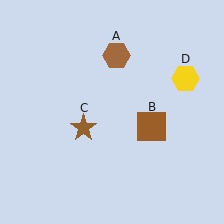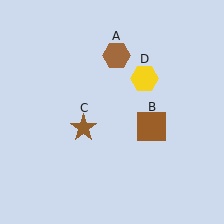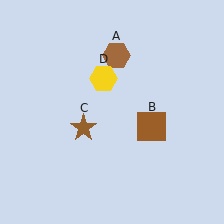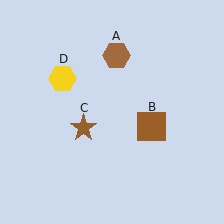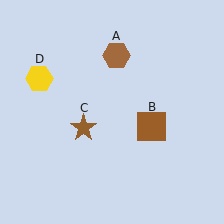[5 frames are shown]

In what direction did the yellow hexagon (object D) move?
The yellow hexagon (object D) moved left.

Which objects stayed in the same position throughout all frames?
Brown hexagon (object A) and brown square (object B) and brown star (object C) remained stationary.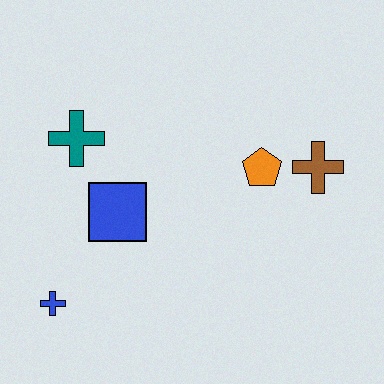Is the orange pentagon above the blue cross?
Yes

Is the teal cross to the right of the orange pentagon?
No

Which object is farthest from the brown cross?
The blue cross is farthest from the brown cross.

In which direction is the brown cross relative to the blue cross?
The brown cross is to the right of the blue cross.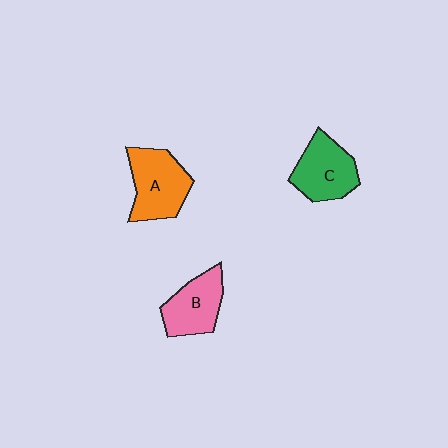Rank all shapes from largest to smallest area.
From largest to smallest: A (orange), C (green), B (pink).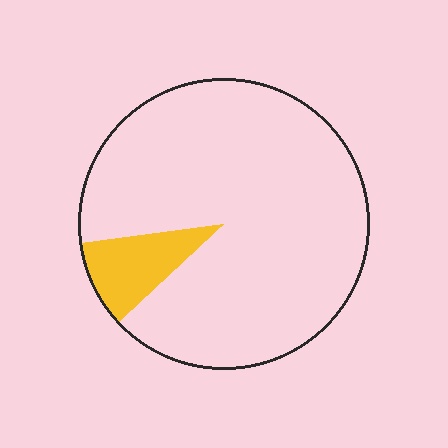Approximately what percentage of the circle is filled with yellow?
Approximately 10%.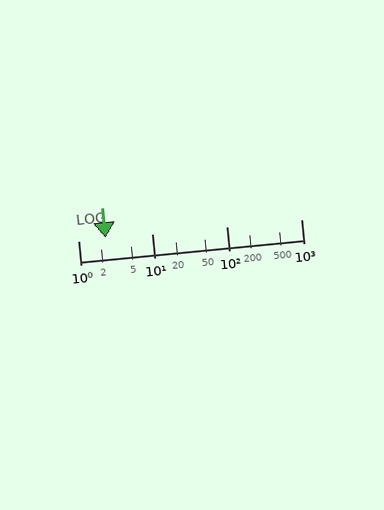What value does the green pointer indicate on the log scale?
The pointer indicates approximately 2.3.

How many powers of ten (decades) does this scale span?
The scale spans 3 decades, from 1 to 1000.